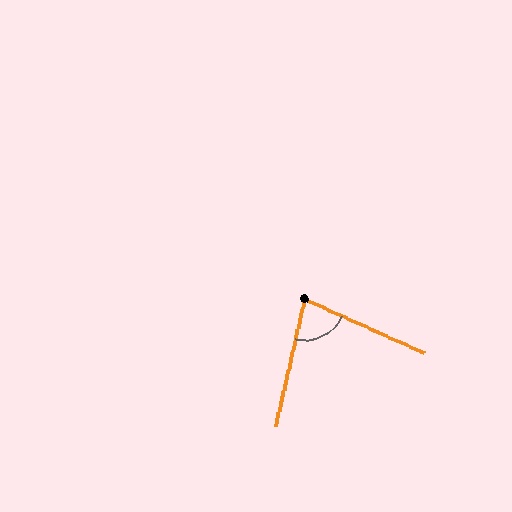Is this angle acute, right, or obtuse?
It is acute.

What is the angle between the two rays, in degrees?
Approximately 78 degrees.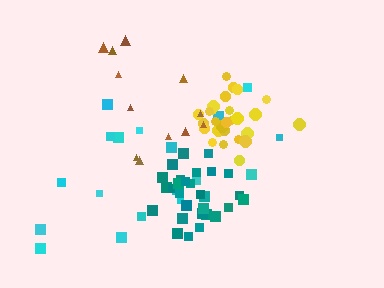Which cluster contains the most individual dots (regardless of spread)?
Teal (29).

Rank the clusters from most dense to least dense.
teal, yellow, brown, cyan.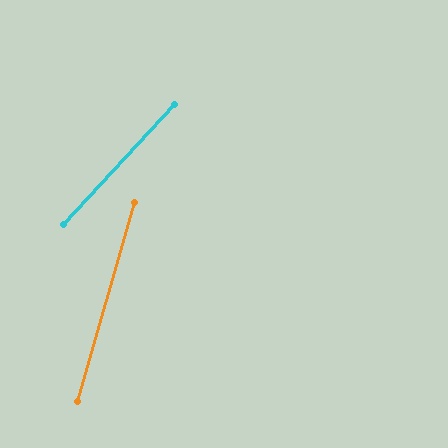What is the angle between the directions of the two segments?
Approximately 27 degrees.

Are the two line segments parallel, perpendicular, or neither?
Neither parallel nor perpendicular — they differ by about 27°.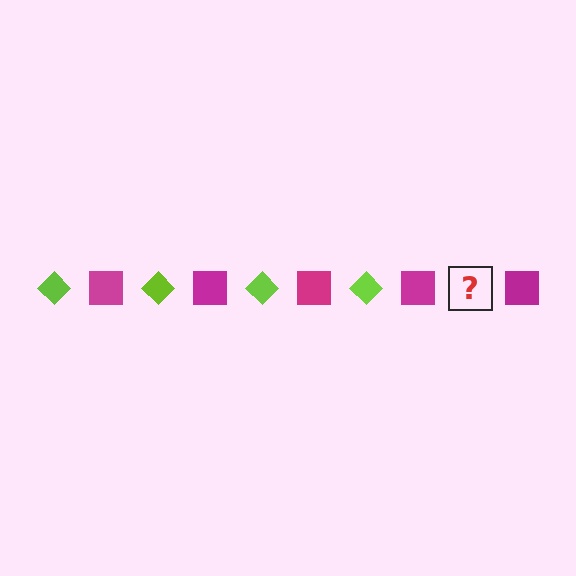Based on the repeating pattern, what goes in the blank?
The blank should be a lime diamond.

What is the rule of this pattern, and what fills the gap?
The rule is that the pattern alternates between lime diamond and magenta square. The gap should be filled with a lime diamond.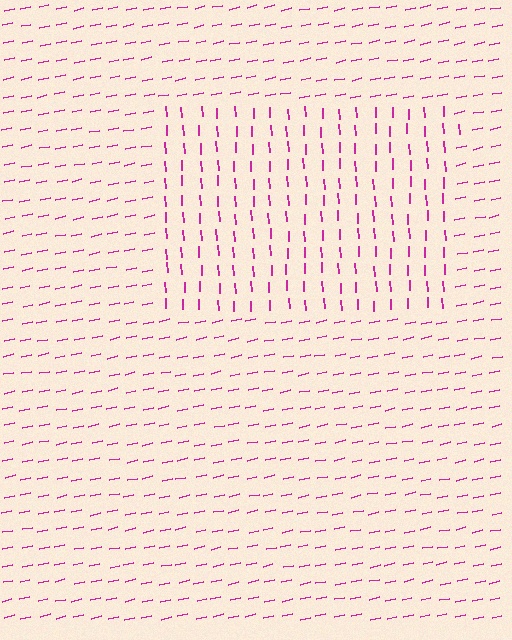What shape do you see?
I see a rectangle.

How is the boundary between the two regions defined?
The boundary is defined purely by a change in line orientation (approximately 81 degrees difference). All lines are the same color and thickness.